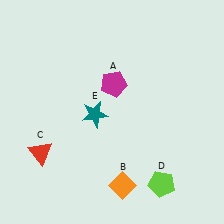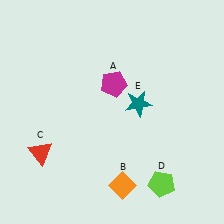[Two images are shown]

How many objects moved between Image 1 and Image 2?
1 object moved between the two images.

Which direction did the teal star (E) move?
The teal star (E) moved right.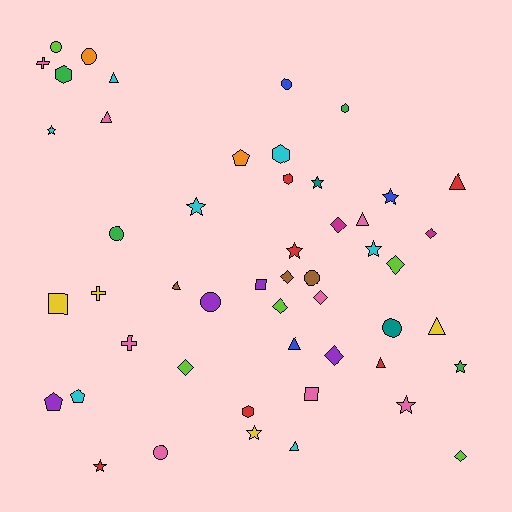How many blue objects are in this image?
There are 3 blue objects.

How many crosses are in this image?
There are 3 crosses.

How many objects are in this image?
There are 50 objects.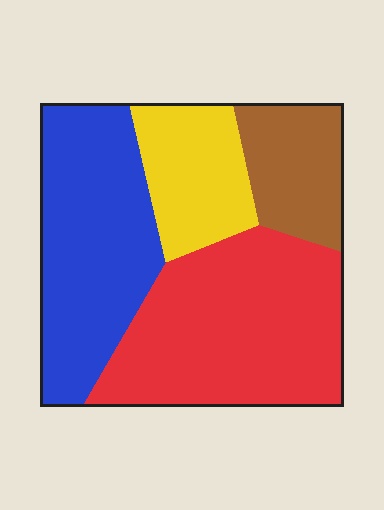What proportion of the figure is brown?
Brown covers roughly 15% of the figure.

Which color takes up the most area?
Red, at roughly 40%.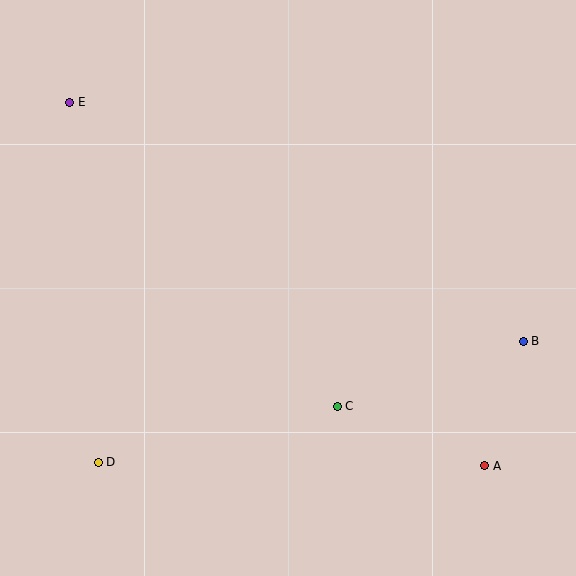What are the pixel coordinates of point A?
Point A is at (485, 466).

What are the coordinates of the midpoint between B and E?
The midpoint between B and E is at (296, 222).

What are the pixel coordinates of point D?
Point D is at (98, 462).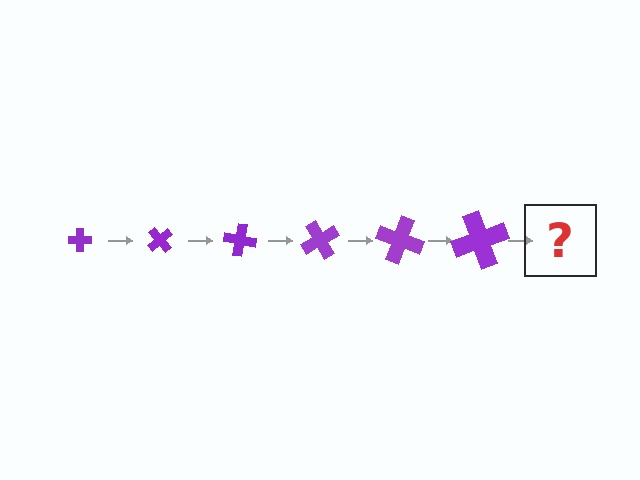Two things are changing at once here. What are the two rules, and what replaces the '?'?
The two rules are that the cross grows larger each step and it rotates 50 degrees each step. The '?' should be a cross, larger than the previous one and rotated 300 degrees from the start.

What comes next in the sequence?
The next element should be a cross, larger than the previous one and rotated 300 degrees from the start.